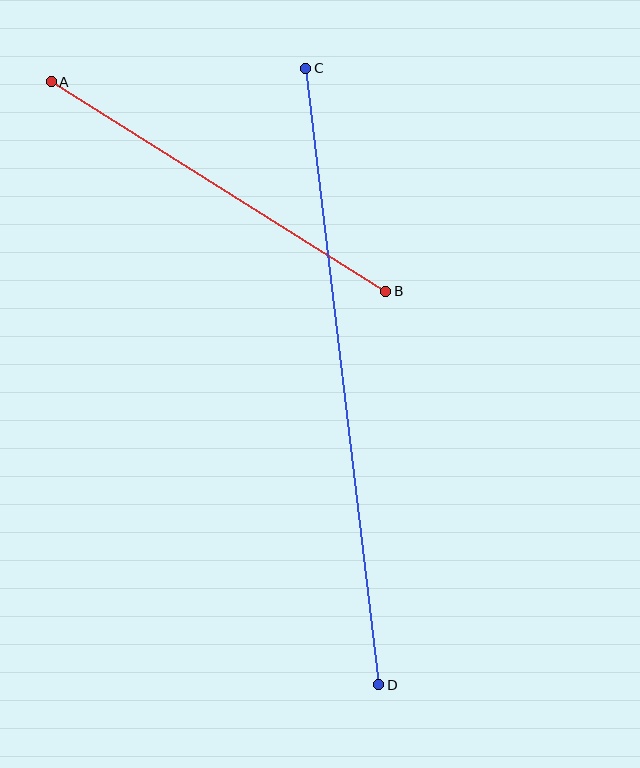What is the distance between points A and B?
The distance is approximately 395 pixels.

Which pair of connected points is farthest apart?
Points C and D are farthest apart.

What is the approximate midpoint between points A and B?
The midpoint is at approximately (218, 186) pixels.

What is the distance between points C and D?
The distance is approximately 621 pixels.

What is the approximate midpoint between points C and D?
The midpoint is at approximately (342, 376) pixels.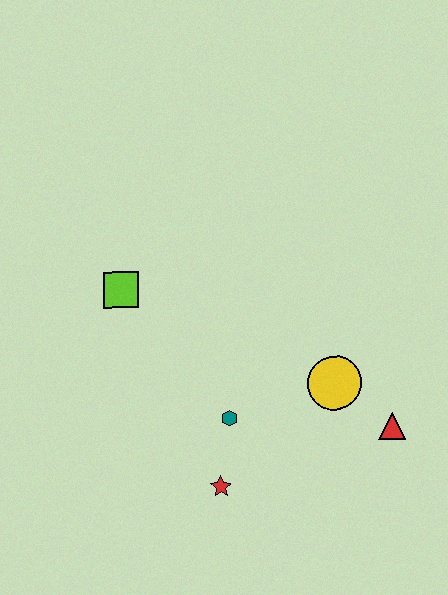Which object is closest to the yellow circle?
The red triangle is closest to the yellow circle.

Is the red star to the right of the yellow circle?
No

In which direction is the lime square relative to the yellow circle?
The lime square is to the left of the yellow circle.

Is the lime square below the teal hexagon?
No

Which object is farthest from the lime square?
The red triangle is farthest from the lime square.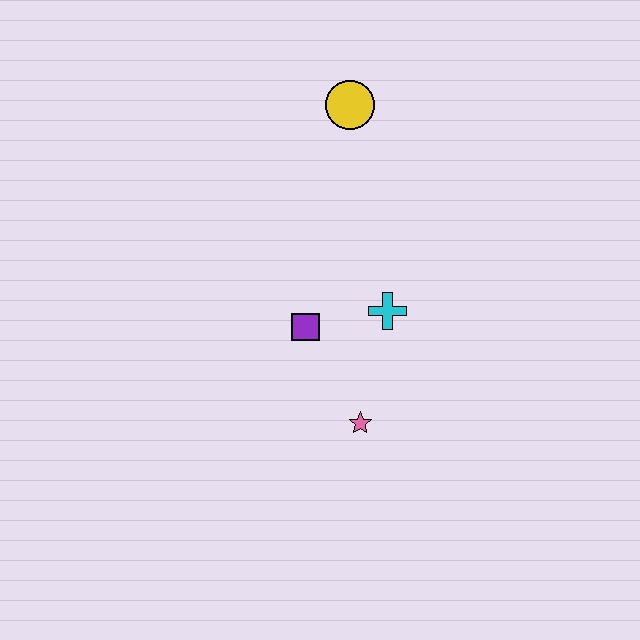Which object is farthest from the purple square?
The yellow circle is farthest from the purple square.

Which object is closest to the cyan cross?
The purple square is closest to the cyan cross.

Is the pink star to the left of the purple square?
No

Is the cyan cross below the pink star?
No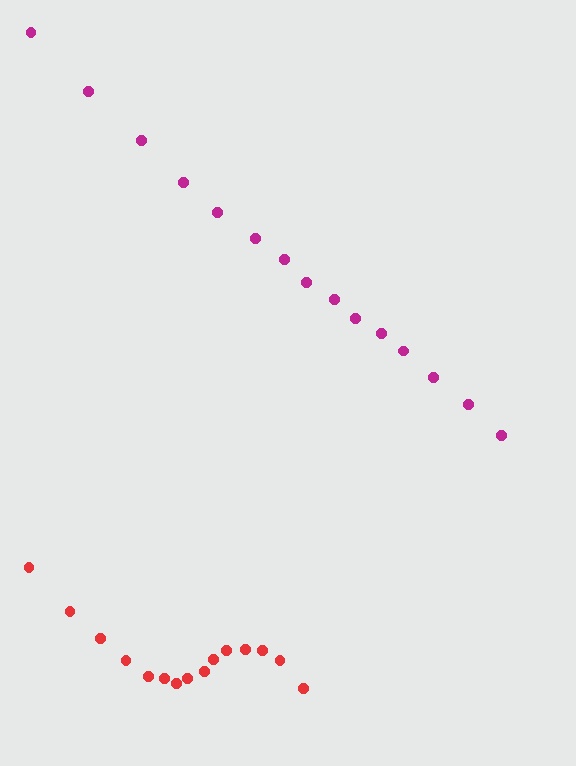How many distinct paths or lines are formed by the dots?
There are 2 distinct paths.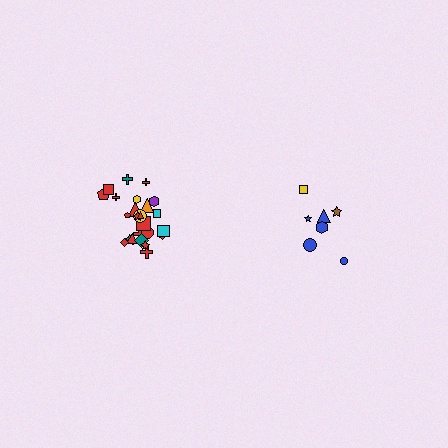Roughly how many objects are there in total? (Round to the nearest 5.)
Roughly 30 objects in total.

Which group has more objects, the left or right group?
The left group.